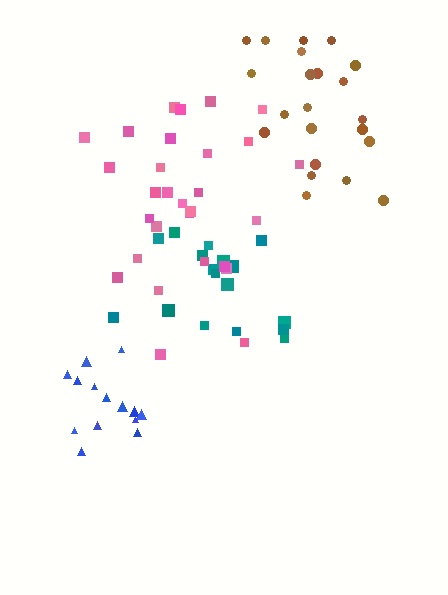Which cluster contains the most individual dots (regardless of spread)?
Pink (29).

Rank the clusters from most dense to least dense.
blue, teal, pink, brown.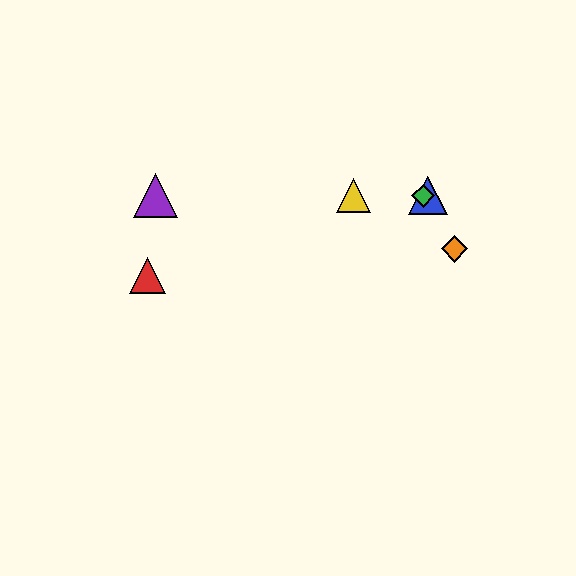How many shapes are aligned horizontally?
4 shapes (the blue triangle, the green diamond, the yellow triangle, the purple triangle) are aligned horizontally.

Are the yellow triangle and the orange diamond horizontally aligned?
No, the yellow triangle is at y≈196 and the orange diamond is at y≈249.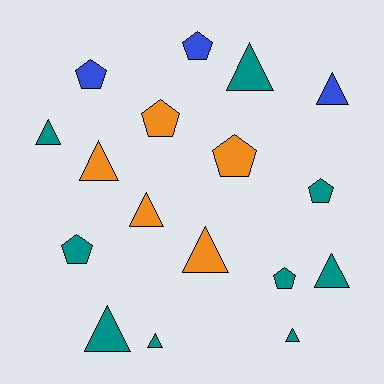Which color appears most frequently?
Teal, with 9 objects.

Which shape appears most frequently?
Triangle, with 10 objects.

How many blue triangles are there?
There is 1 blue triangle.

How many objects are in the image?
There are 17 objects.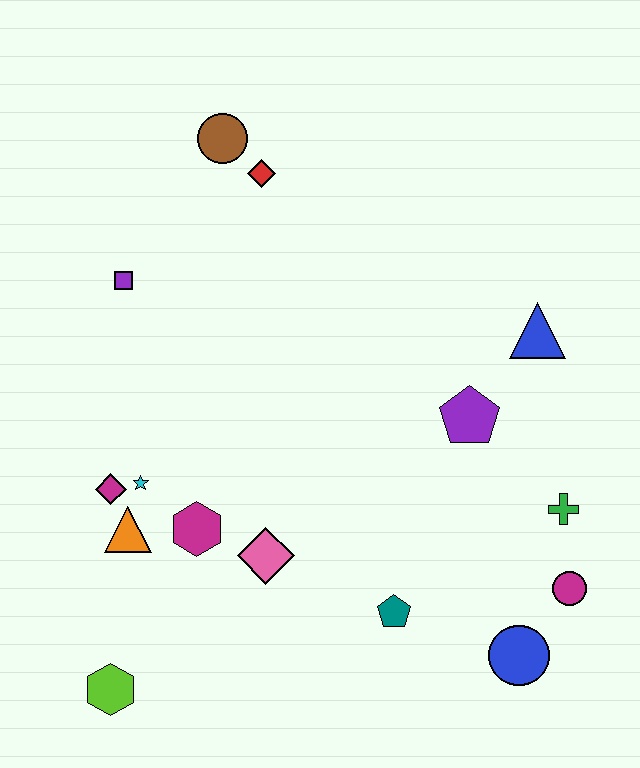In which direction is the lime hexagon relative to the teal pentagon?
The lime hexagon is to the left of the teal pentagon.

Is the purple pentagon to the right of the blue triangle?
No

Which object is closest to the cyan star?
The magenta diamond is closest to the cyan star.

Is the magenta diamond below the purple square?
Yes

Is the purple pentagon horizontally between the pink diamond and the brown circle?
No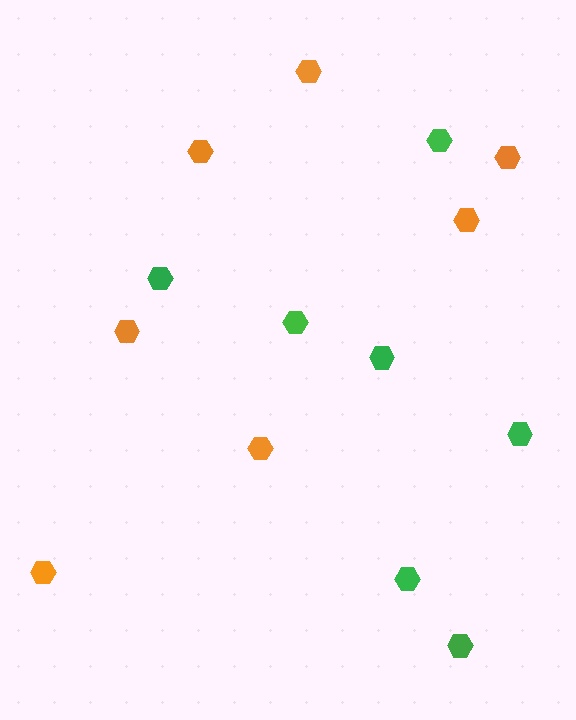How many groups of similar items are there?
There are 2 groups: one group of green hexagons (7) and one group of orange hexagons (7).